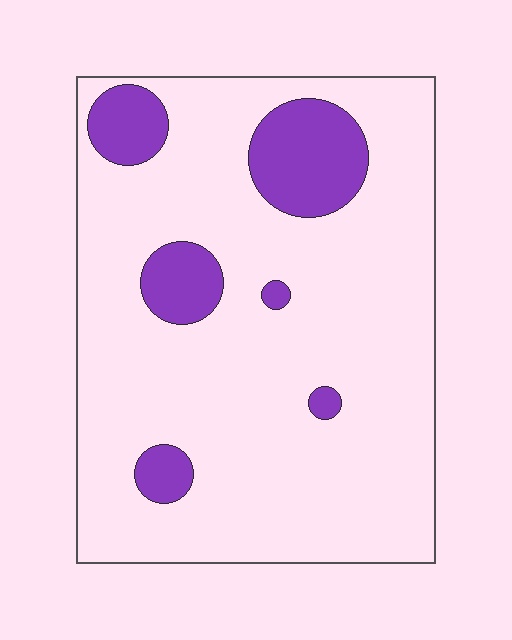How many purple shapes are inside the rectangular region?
6.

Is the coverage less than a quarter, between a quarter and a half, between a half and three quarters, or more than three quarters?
Less than a quarter.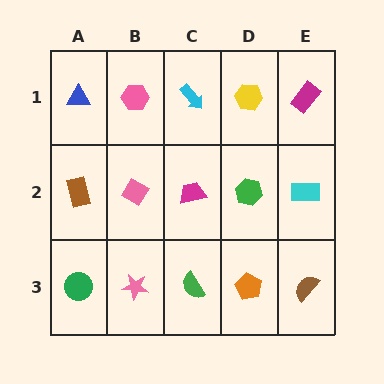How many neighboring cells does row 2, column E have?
3.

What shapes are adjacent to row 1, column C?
A magenta trapezoid (row 2, column C), a pink hexagon (row 1, column B), a yellow hexagon (row 1, column D).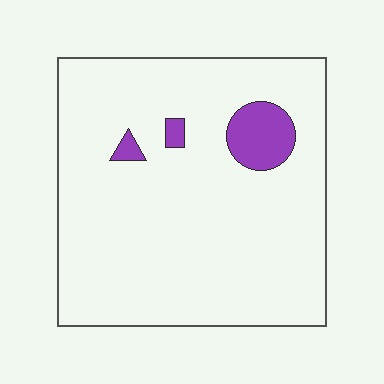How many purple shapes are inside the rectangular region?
3.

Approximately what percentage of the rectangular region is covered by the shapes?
Approximately 5%.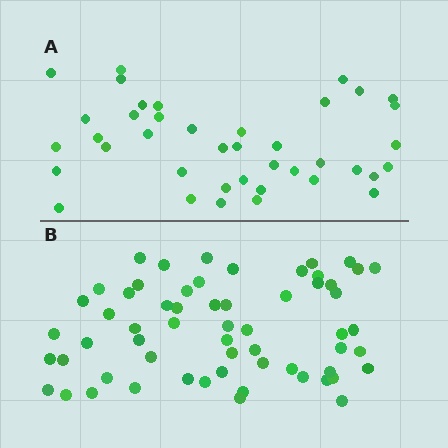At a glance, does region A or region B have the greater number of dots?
Region B (the bottom region) has more dots.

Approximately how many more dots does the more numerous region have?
Region B has approximately 20 more dots than region A.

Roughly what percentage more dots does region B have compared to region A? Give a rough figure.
About 50% more.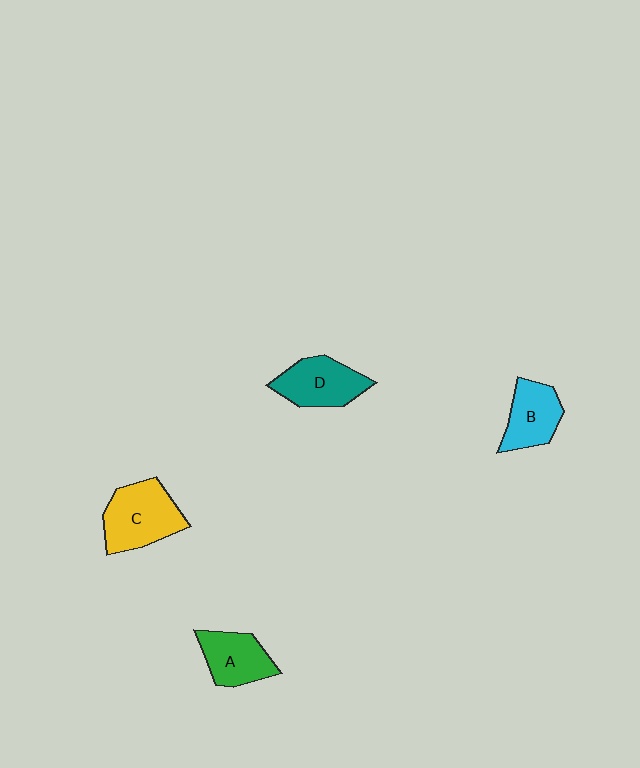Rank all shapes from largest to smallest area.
From largest to smallest: C (yellow), D (teal), A (green), B (cyan).